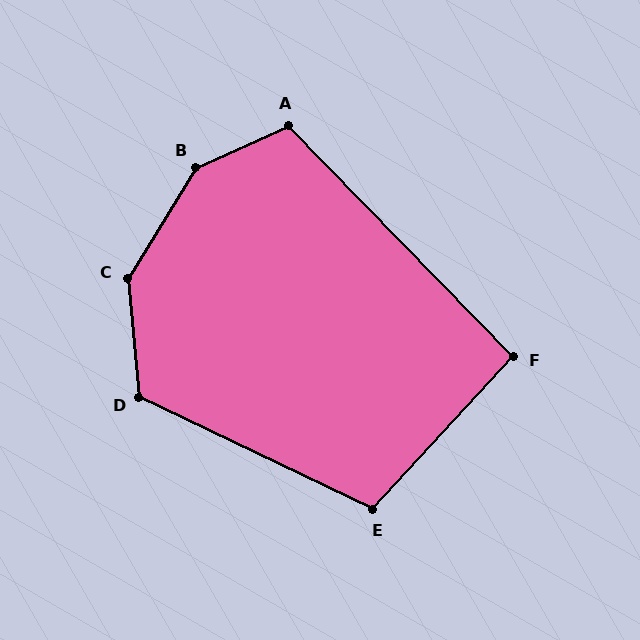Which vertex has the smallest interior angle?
F, at approximately 93 degrees.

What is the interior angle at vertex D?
Approximately 121 degrees (obtuse).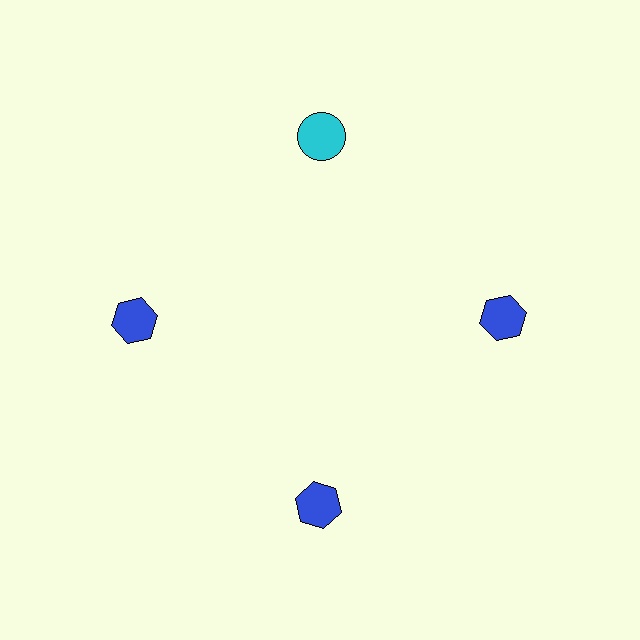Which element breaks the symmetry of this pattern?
The cyan circle at roughly the 12 o'clock position breaks the symmetry. All other shapes are blue hexagons.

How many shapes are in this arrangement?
There are 4 shapes arranged in a ring pattern.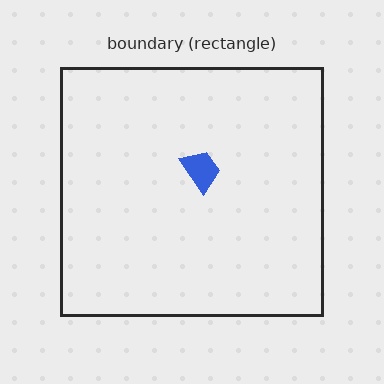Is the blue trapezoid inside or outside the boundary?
Inside.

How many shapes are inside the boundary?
1 inside, 0 outside.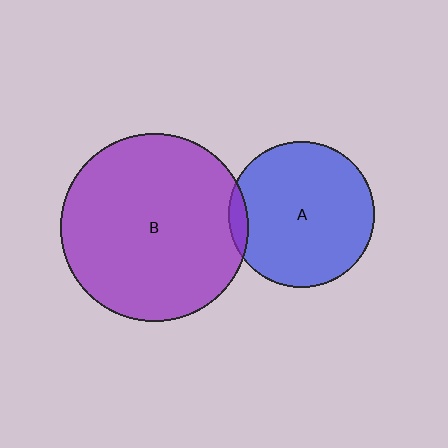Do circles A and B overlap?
Yes.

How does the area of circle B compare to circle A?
Approximately 1.6 times.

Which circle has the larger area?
Circle B (purple).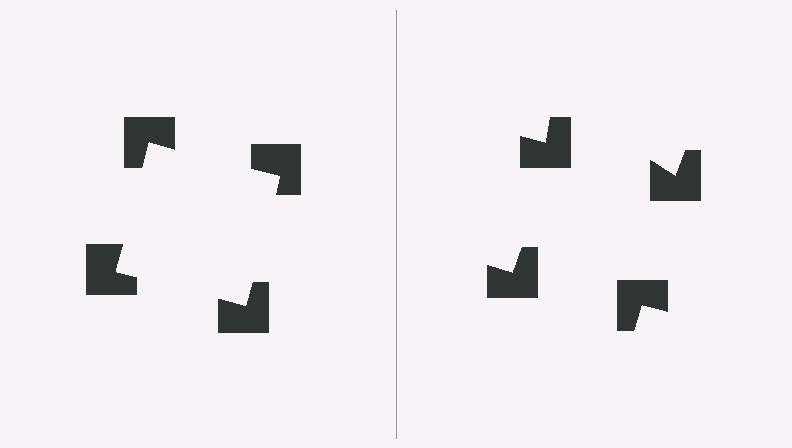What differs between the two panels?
The notched squares are positioned identically on both sides; only the wedge orientations differ. On the left they align to a square; on the right they are misaligned.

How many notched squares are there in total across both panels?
8 — 4 on each side.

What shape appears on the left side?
An illusory square.